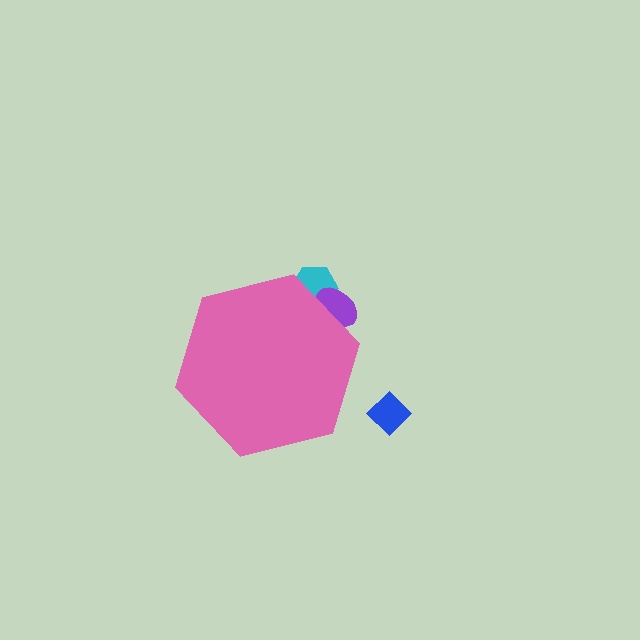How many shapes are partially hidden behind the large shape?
2 shapes are partially hidden.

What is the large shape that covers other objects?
A pink hexagon.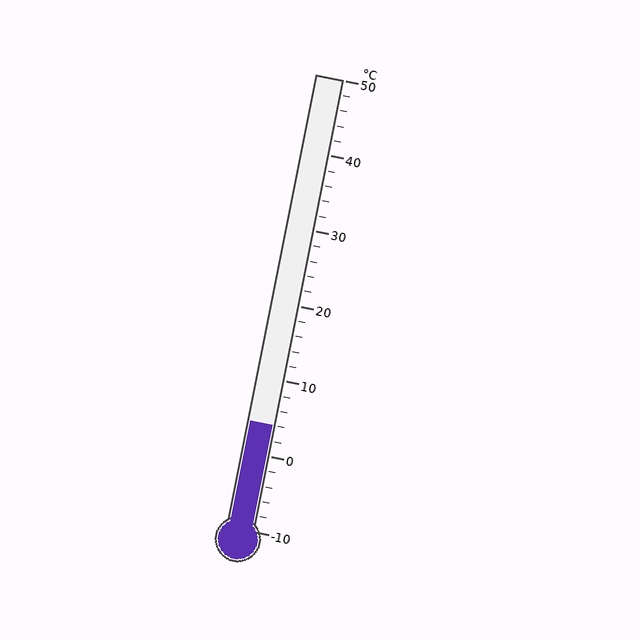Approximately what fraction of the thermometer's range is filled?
The thermometer is filled to approximately 25% of its range.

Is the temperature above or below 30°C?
The temperature is below 30°C.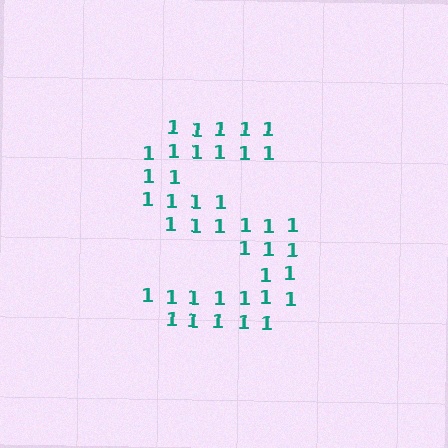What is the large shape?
The large shape is the letter S.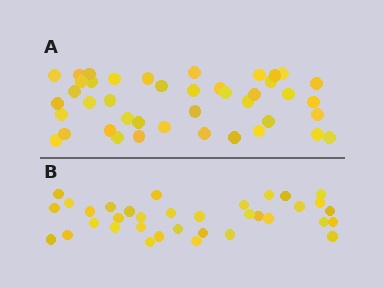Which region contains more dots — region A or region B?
Region A (the top region) has more dots.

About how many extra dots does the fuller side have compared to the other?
Region A has roughly 8 or so more dots than region B.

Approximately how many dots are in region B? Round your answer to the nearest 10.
About 40 dots. (The exact count is 35, which rounds to 40.)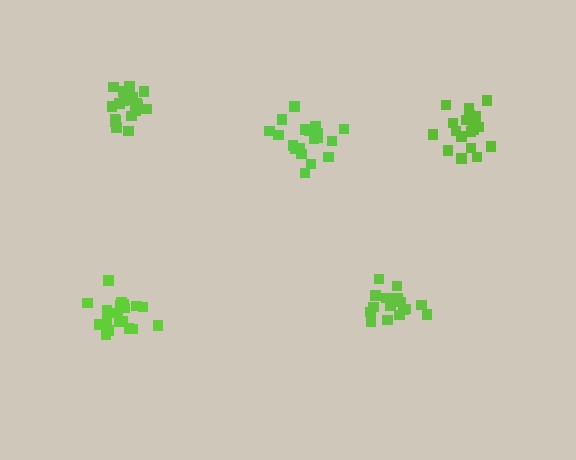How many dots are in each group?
Group 1: 18 dots, Group 2: 20 dots, Group 3: 19 dots, Group 4: 19 dots, Group 5: 20 dots (96 total).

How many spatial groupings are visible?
There are 5 spatial groupings.